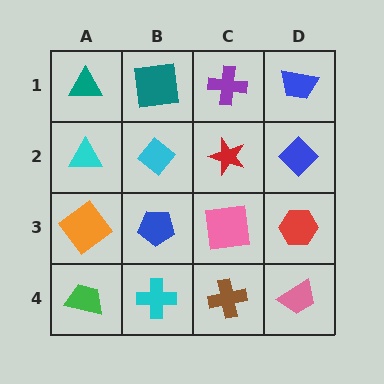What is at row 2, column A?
A cyan triangle.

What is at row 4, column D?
A pink trapezoid.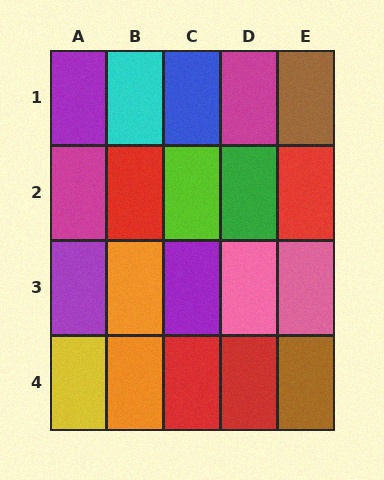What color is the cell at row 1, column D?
Magenta.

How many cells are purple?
3 cells are purple.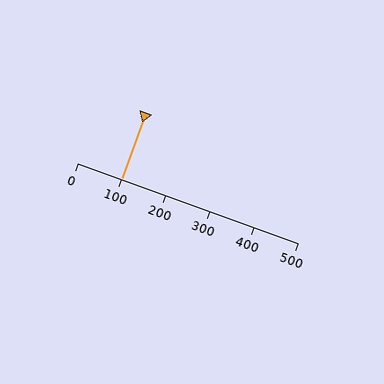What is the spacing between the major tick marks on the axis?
The major ticks are spaced 100 apart.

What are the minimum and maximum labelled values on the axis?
The axis runs from 0 to 500.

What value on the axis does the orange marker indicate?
The marker indicates approximately 100.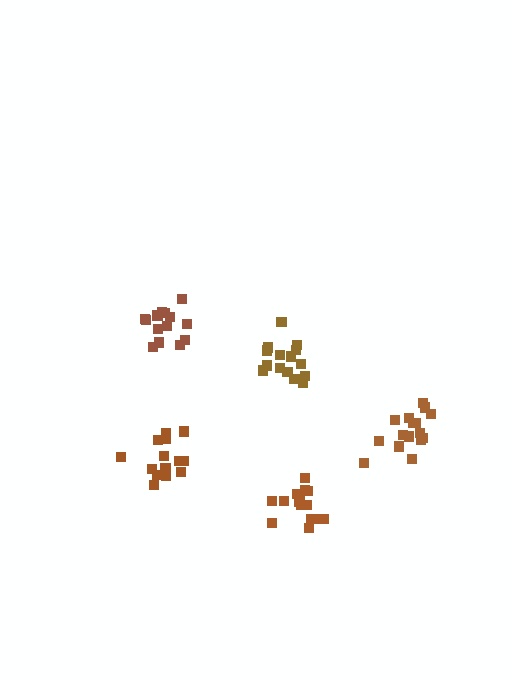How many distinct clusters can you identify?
There are 5 distinct clusters.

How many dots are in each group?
Group 1: 14 dots, Group 2: 16 dots, Group 3: 17 dots, Group 4: 15 dots, Group 5: 14 dots (76 total).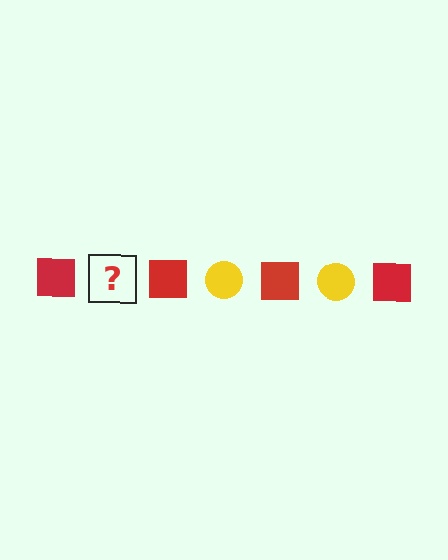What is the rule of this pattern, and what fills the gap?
The rule is that the pattern alternates between red square and yellow circle. The gap should be filled with a yellow circle.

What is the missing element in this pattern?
The missing element is a yellow circle.